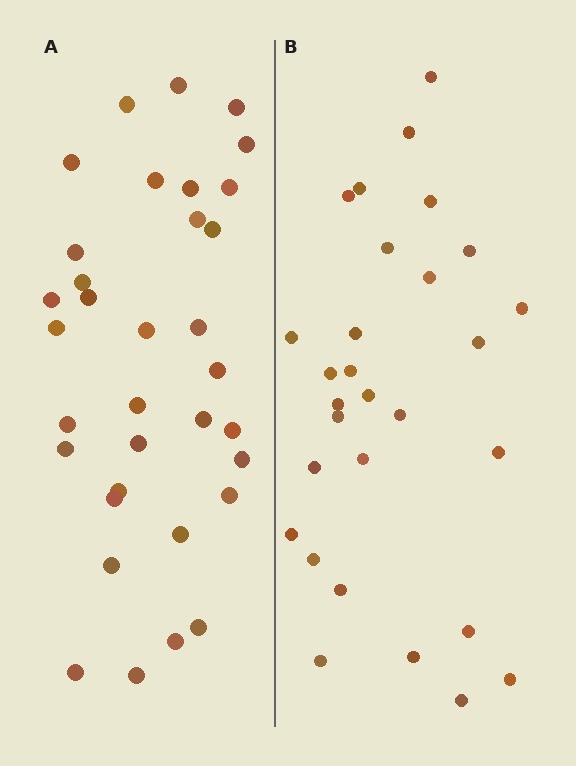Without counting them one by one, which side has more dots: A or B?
Region A (the left region) has more dots.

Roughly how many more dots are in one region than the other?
Region A has about 5 more dots than region B.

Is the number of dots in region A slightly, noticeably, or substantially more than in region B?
Region A has only slightly more — the two regions are fairly close. The ratio is roughly 1.2 to 1.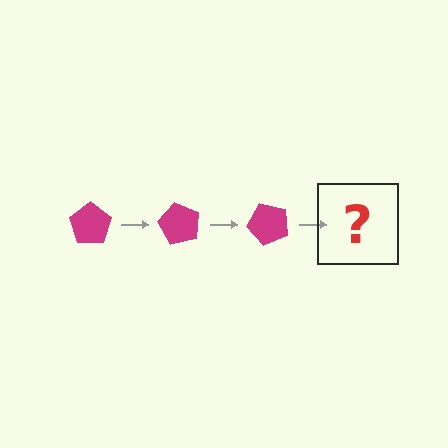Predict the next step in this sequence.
The next step is a magenta pentagon rotated 180 degrees.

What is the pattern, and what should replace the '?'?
The pattern is that the pentagon rotates 60 degrees each step. The '?' should be a magenta pentagon rotated 180 degrees.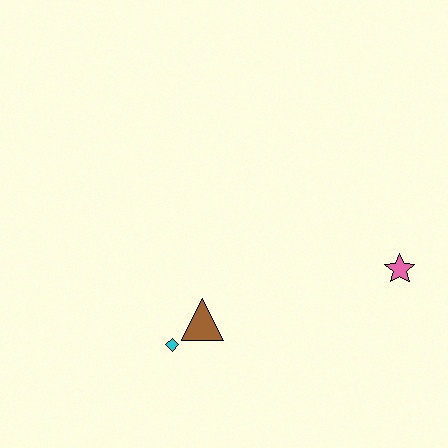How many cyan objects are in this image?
There is 1 cyan object.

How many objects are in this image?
There are 3 objects.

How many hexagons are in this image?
There are no hexagons.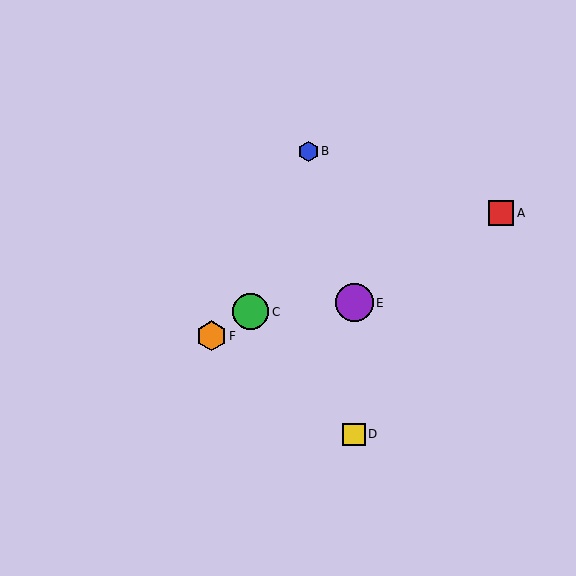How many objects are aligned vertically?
2 objects (D, E) are aligned vertically.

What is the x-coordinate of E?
Object E is at x≈354.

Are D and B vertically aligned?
No, D is at x≈354 and B is at x≈308.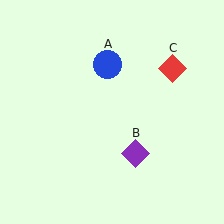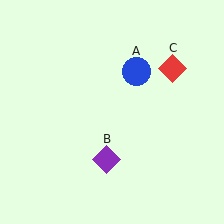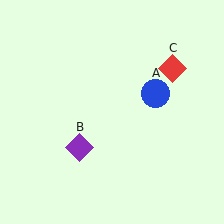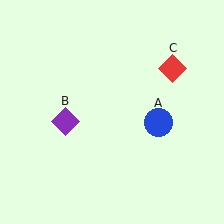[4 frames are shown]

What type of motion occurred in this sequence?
The blue circle (object A), purple diamond (object B) rotated clockwise around the center of the scene.